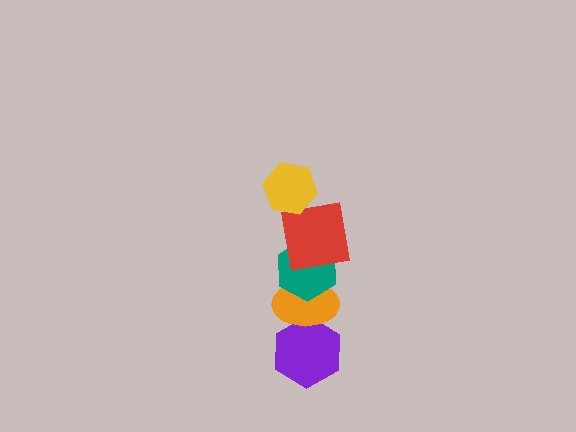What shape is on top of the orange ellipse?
The teal hexagon is on top of the orange ellipse.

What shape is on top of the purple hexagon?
The orange ellipse is on top of the purple hexagon.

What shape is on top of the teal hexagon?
The red square is on top of the teal hexagon.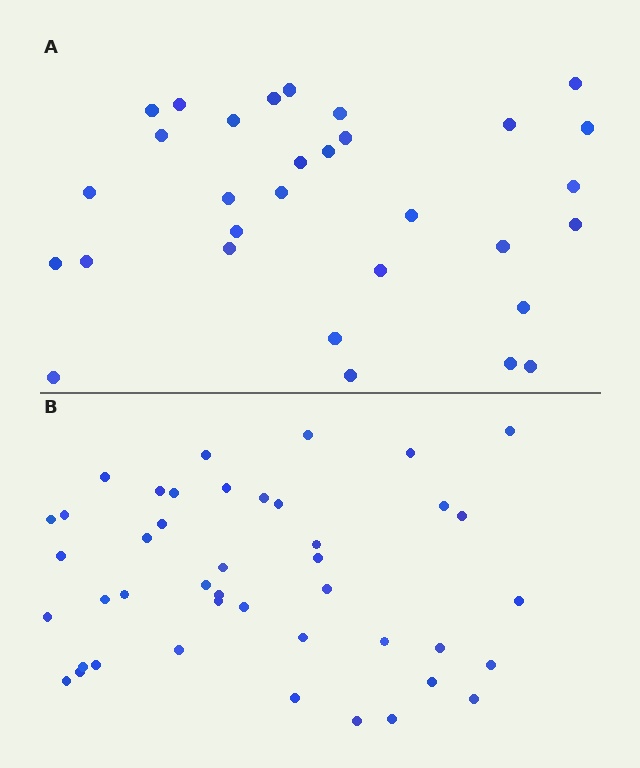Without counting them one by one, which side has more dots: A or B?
Region B (the bottom region) has more dots.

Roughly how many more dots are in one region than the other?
Region B has roughly 12 or so more dots than region A.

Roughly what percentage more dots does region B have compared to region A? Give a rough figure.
About 40% more.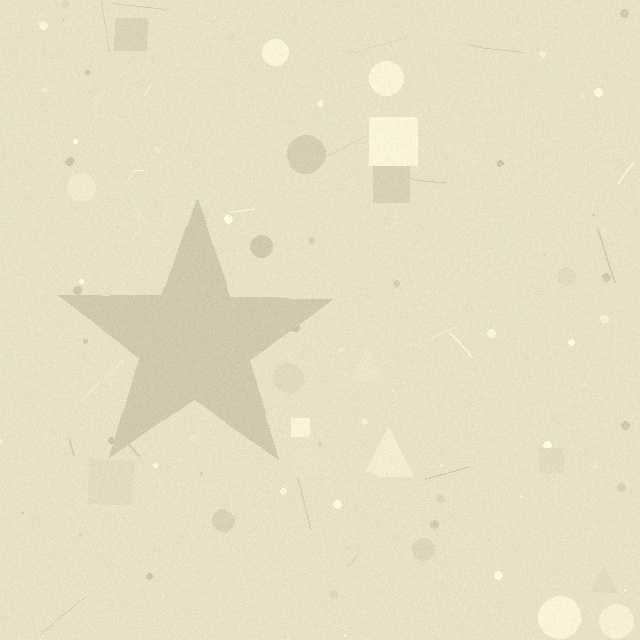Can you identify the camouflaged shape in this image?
The camouflaged shape is a star.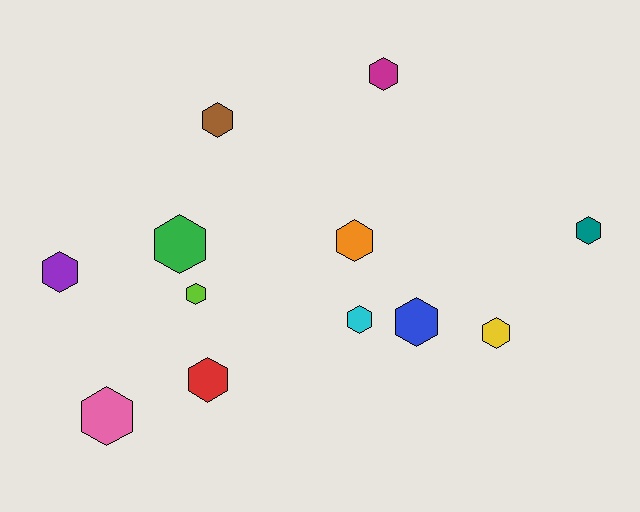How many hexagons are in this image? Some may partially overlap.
There are 12 hexagons.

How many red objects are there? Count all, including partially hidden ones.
There is 1 red object.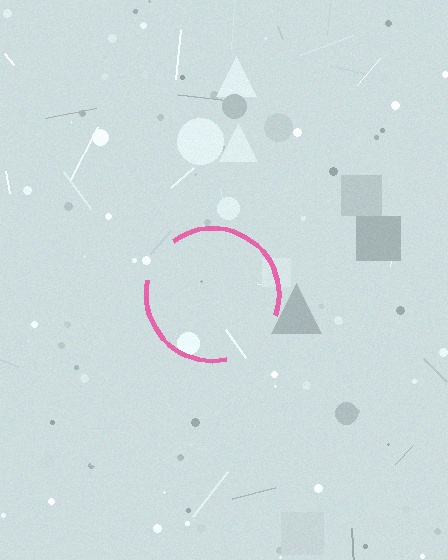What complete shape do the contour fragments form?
The contour fragments form a circle.